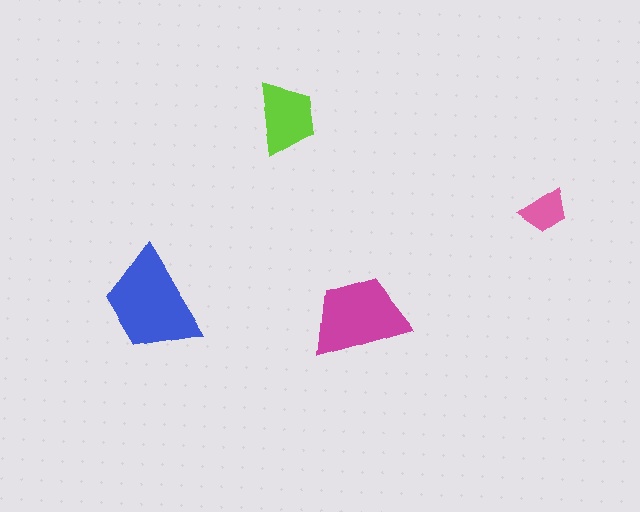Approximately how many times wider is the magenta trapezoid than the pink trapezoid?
About 2 times wider.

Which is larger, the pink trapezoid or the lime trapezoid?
The lime one.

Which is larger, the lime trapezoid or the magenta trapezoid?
The magenta one.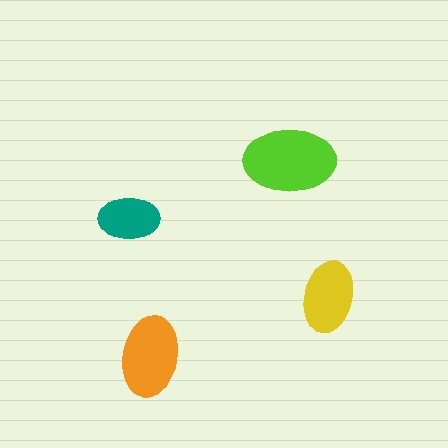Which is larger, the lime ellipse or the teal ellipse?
The lime one.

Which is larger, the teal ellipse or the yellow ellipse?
The yellow one.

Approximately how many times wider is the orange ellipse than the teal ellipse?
About 1.5 times wider.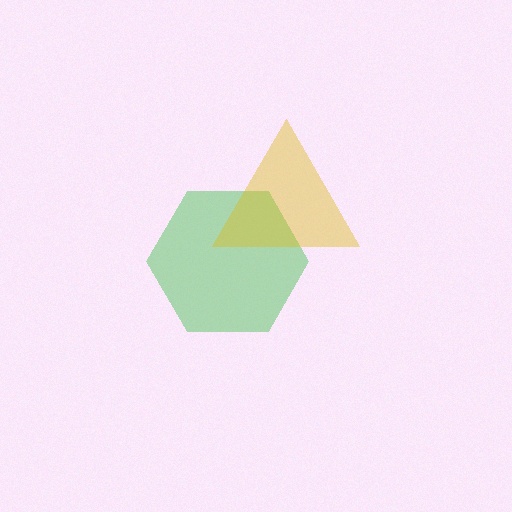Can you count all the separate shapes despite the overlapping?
Yes, there are 2 separate shapes.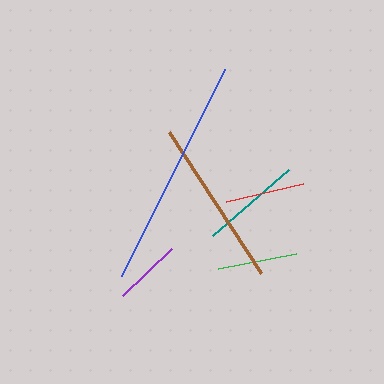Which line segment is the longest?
The blue line is the longest at approximately 231 pixels.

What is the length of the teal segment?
The teal segment is approximately 100 pixels long.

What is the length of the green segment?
The green segment is approximately 79 pixels long.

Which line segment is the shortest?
The purple line is the shortest at approximately 67 pixels.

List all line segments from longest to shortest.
From longest to shortest: blue, brown, teal, green, red, purple.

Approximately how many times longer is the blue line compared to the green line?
The blue line is approximately 2.9 times the length of the green line.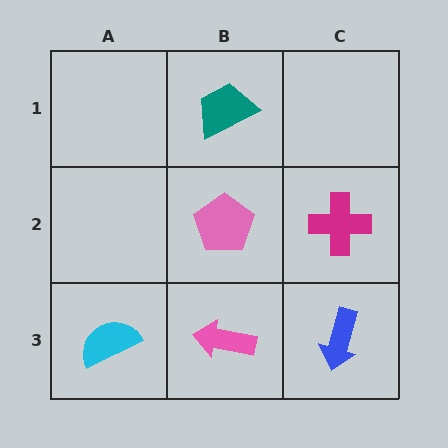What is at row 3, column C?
A blue arrow.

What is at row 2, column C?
A magenta cross.